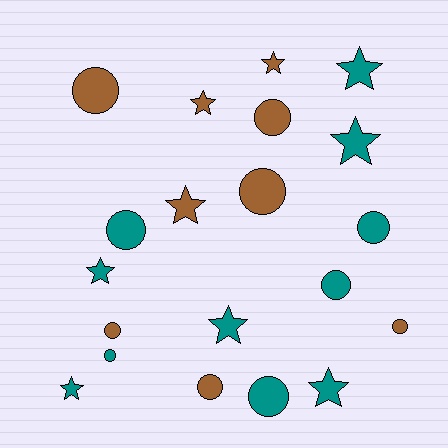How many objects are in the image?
There are 20 objects.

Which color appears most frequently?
Teal, with 11 objects.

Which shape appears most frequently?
Circle, with 11 objects.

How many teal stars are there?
There are 6 teal stars.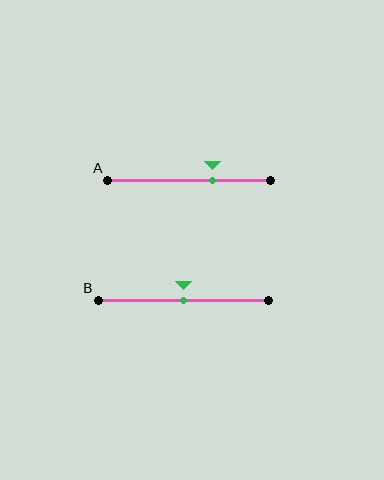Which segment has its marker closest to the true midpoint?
Segment B has its marker closest to the true midpoint.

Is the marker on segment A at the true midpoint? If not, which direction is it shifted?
No, the marker on segment A is shifted to the right by about 15% of the segment length.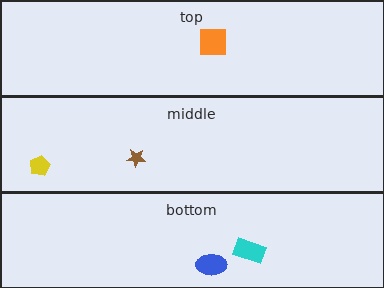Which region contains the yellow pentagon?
The middle region.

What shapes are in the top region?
The orange square.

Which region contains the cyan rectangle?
The bottom region.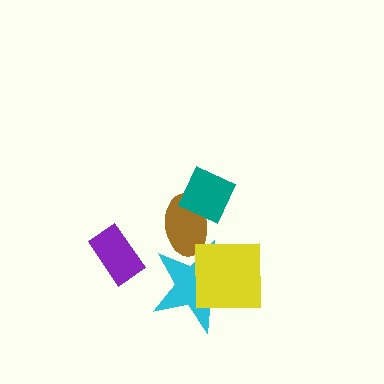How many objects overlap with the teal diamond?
1 object overlaps with the teal diamond.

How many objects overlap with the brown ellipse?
2 objects overlap with the brown ellipse.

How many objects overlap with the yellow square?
1 object overlaps with the yellow square.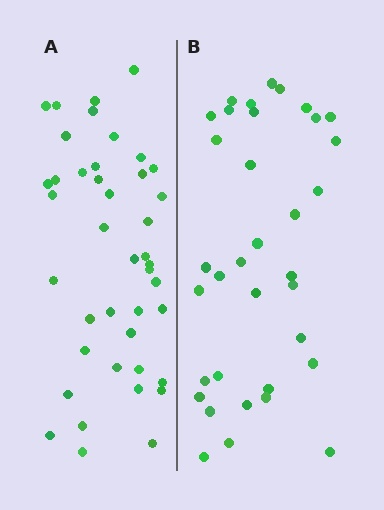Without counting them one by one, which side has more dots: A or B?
Region A (the left region) has more dots.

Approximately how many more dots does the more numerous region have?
Region A has roughly 8 or so more dots than region B.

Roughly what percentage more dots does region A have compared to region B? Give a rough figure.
About 20% more.